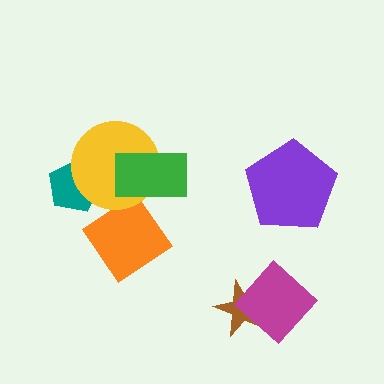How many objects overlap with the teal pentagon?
1 object overlaps with the teal pentagon.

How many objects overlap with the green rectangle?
2 objects overlap with the green rectangle.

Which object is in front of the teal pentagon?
The yellow circle is in front of the teal pentagon.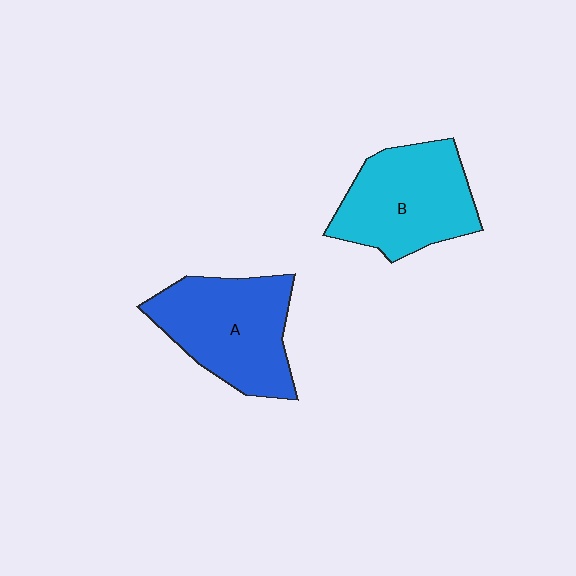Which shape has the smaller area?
Shape B (cyan).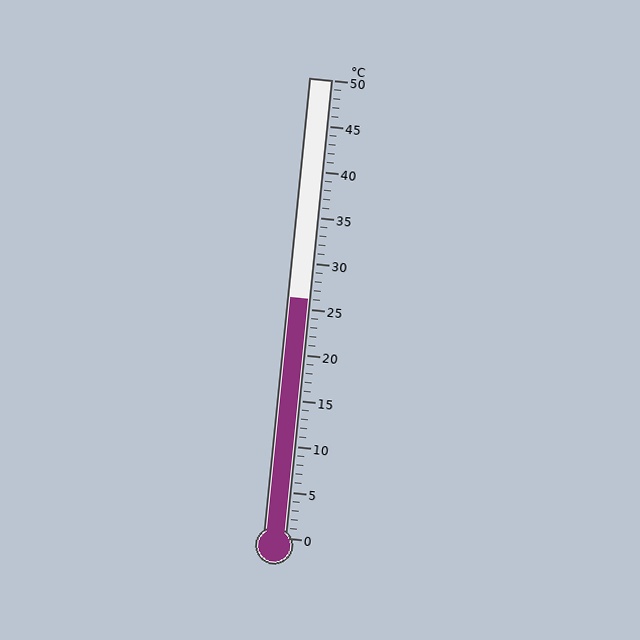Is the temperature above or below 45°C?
The temperature is below 45°C.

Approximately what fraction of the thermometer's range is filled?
The thermometer is filled to approximately 50% of its range.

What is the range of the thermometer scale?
The thermometer scale ranges from 0°C to 50°C.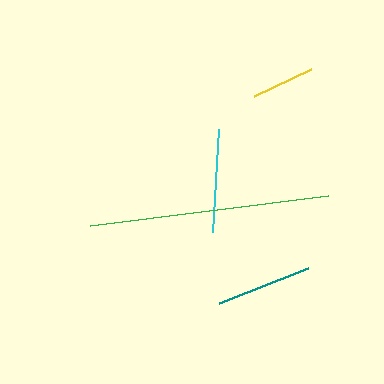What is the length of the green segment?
The green segment is approximately 240 pixels long.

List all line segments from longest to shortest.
From longest to shortest: green, cyan, teal, yellow.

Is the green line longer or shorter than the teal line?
The green line is longer than the teal line.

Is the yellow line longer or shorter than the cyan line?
The cyan line is longer than the yellow line.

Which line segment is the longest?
The green line is the longest at approximately 240 pixels.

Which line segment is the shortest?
The yellow line is the shortest at approximately 63 pixels.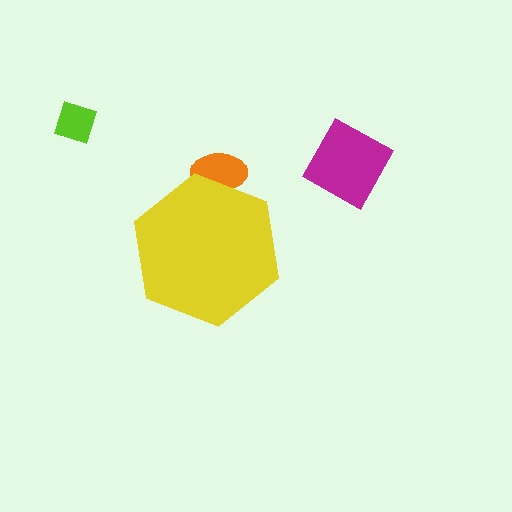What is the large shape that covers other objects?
A yellow hexagon.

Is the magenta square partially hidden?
No, the magenta square is fully visible.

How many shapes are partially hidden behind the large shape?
1 shape is partially hidden.